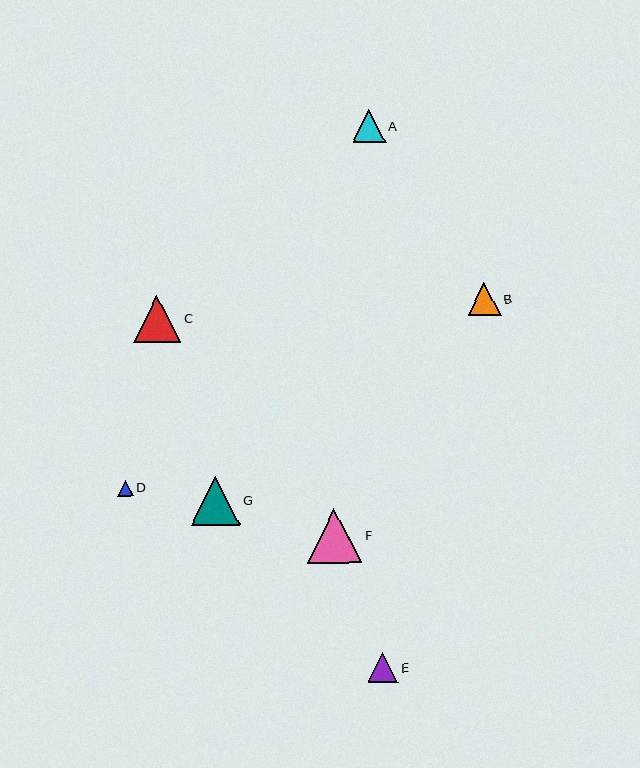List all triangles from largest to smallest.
From largest to smallest: F, G, C, A, B, E, D.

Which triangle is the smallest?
Triangle D is the smallest with a size of approximately 16 pixels.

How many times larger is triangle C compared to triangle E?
Triangle C is approximately 1.6 times the size of triangle E.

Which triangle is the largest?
Triangle F is the largest with a size of approximately 54 pixels.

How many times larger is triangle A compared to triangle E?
Triangle A is approximately 1.1 times the size of triangle E.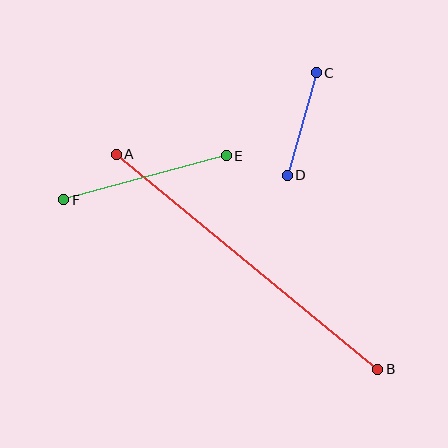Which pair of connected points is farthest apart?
Points A and B are farthest apart.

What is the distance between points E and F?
The distance is approximately 168 pixels.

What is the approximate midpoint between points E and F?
The midpoint is at approximately (145, 178) pixels.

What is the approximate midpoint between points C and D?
The midpoint is at approximately (302, 124) pixels.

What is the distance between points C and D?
The distance is approximately 106 pixels.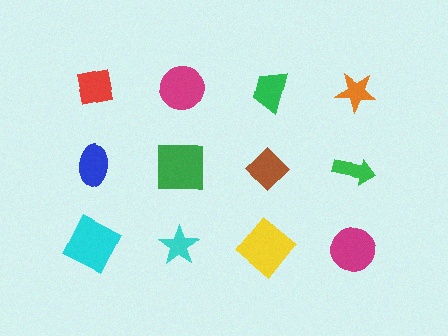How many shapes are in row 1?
4 shapes.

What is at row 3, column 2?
A cyan star.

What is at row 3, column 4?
A magenta circle.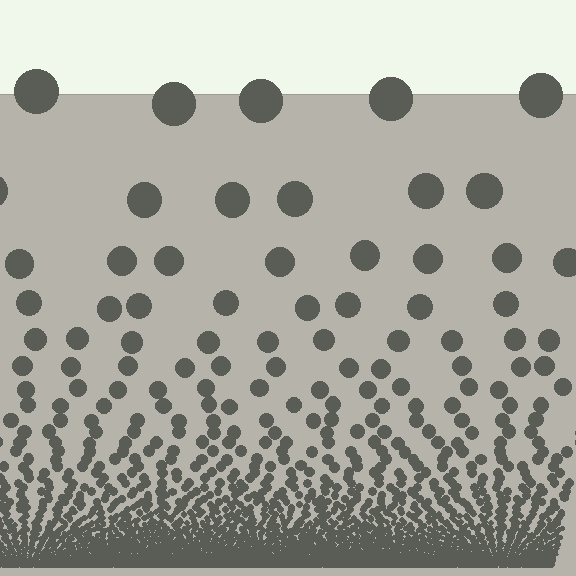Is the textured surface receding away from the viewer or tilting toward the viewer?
The surface appears to tilt toward the viewer. Texture elements get larger and sparser toward the top.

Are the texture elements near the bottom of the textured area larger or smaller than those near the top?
Smaller. The gradient is inverted — elements near the bottom are smaller and denser.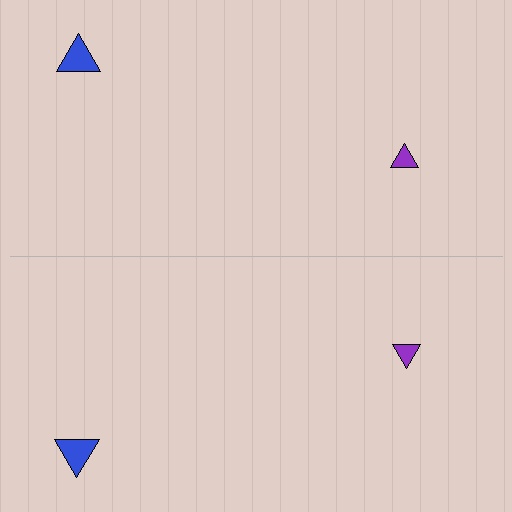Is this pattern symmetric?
Yes, this pattern has bilateral (reflection) symmetry.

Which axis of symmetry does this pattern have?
The pattern has a horizontal axis of symmetry running through the center of the image.